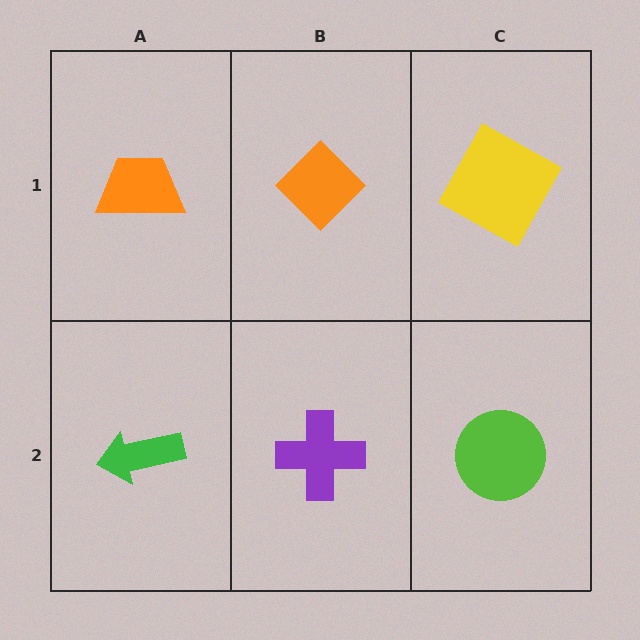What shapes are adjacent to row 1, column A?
A green arrow (row 2, column A), an orange diamond (row 1, column B).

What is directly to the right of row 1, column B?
A yellow square.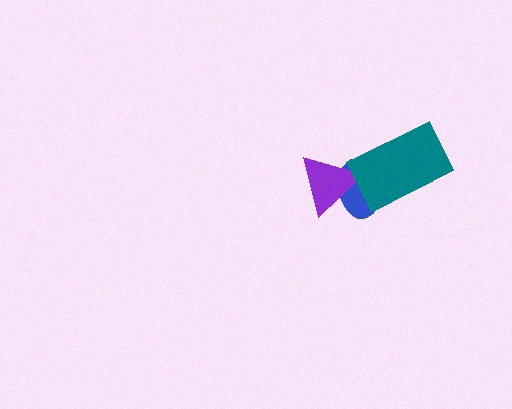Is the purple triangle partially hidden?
No, no other shape covers it.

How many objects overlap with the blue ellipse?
2 objects overlap with the blue ellipse.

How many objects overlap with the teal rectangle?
1 object overlaps with the teal rectangle.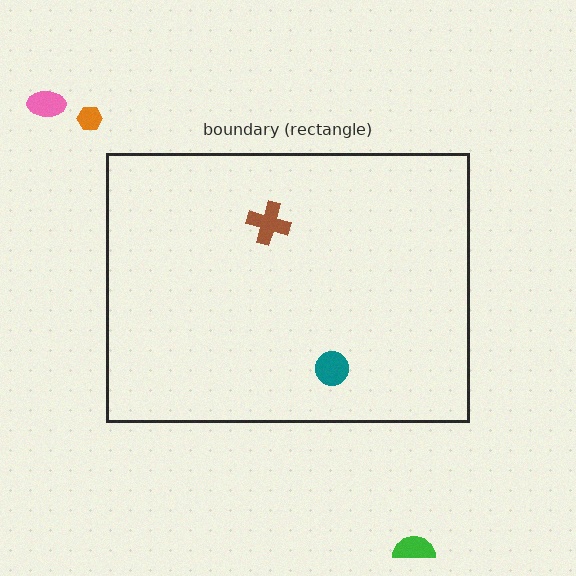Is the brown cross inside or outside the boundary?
Inside.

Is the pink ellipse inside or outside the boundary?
Outside.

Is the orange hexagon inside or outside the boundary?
Outside.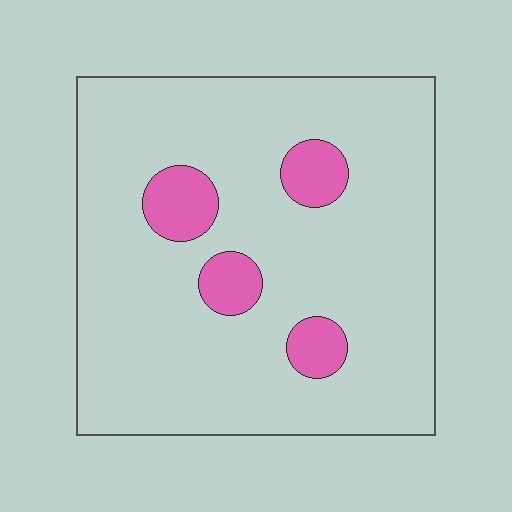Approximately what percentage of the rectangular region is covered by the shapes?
Approximately 10%.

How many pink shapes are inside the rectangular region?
4.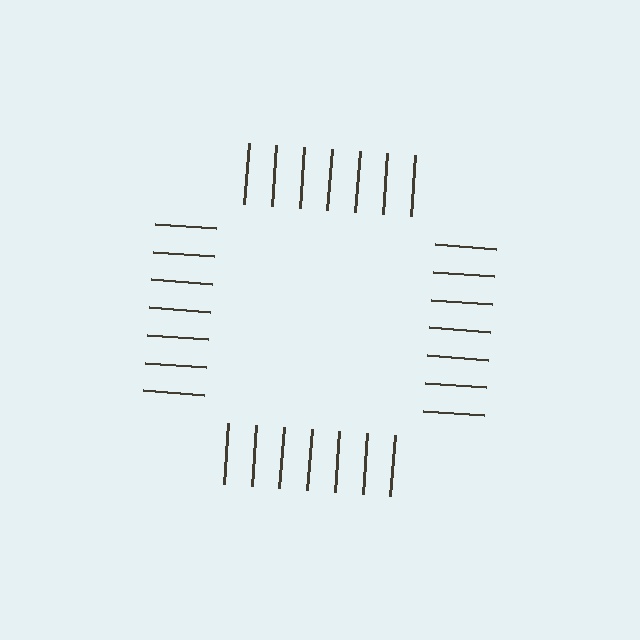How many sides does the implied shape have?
4 sides — the line-ends trace a square.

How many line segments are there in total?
28 — 7 along each of the 4 edges.